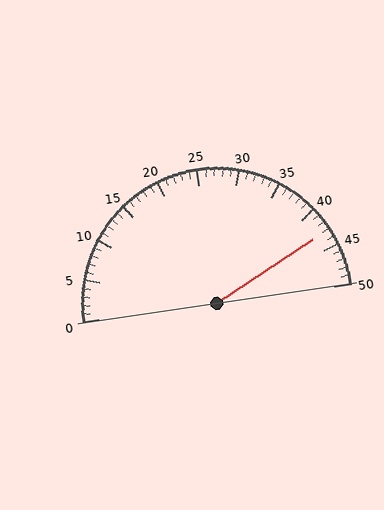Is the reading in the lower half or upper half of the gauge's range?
The reading is in the upper half of the range (0 to 50).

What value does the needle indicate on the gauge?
The needle indicates approximately 43.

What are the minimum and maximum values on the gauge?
The gauge ranges from 0 to 50.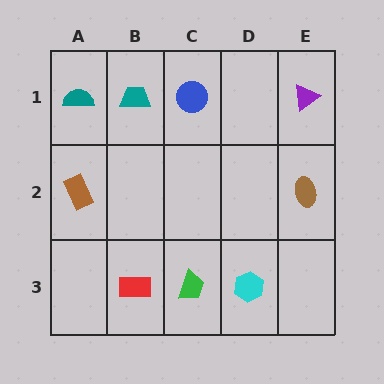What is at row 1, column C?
A blue circle.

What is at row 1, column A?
A teal semicircle.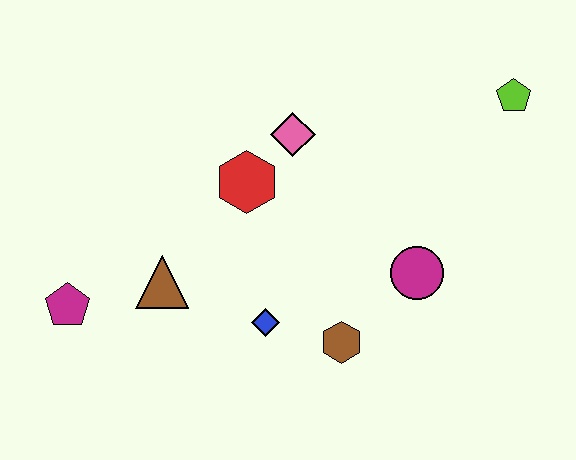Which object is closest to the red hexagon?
The pink diamond is closest to the red hexagon.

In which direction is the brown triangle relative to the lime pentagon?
The brown triangle is to the left of the lime pentagon.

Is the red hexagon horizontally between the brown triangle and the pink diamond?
Yes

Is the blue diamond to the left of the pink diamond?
Yes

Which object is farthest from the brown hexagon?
The lime pentagon is farthest from the brown hexagon.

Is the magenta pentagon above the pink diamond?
No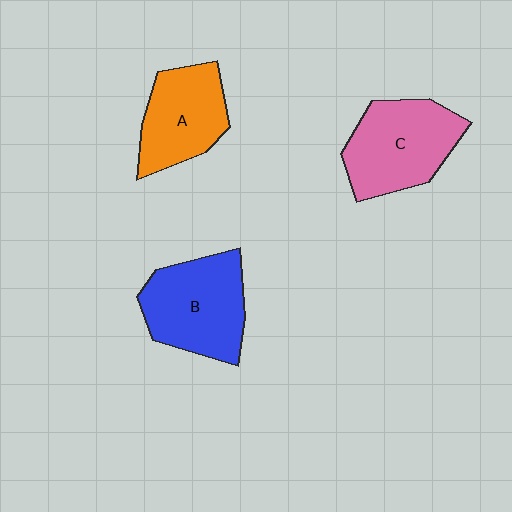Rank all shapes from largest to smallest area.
From largest to smallest: B (blue), C (pink), A (orange).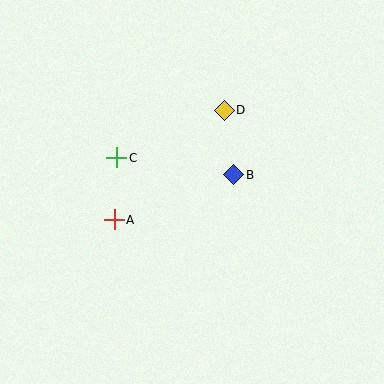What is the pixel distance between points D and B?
The distance between D and B is 65 pixels.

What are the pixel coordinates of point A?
Point A is at (114, 220).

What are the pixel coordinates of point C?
Point C is at (117, 158).